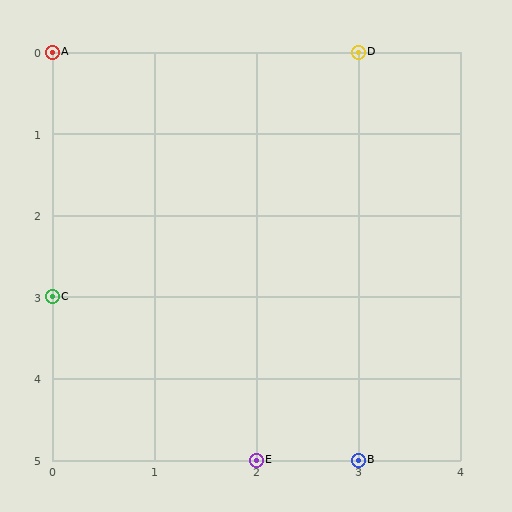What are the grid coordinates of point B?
Point B is at grid coordinates (3, 5).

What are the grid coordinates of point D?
Point D is at grid coordinates (3, 0).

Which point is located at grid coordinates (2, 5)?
Point E is at (2, 5).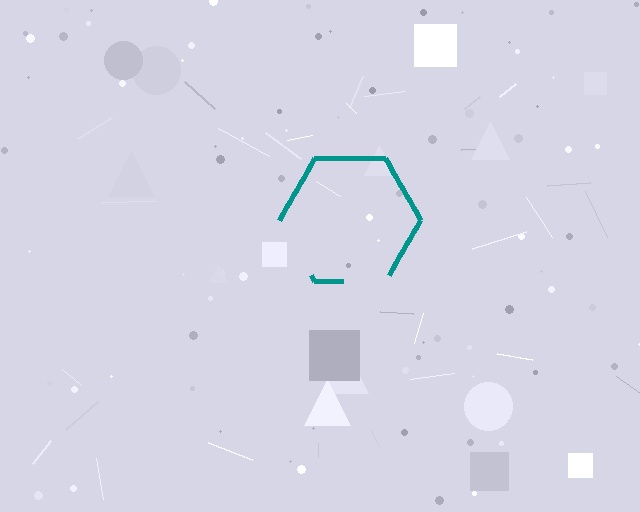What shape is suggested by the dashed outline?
The dashed outline suggests a hexagon.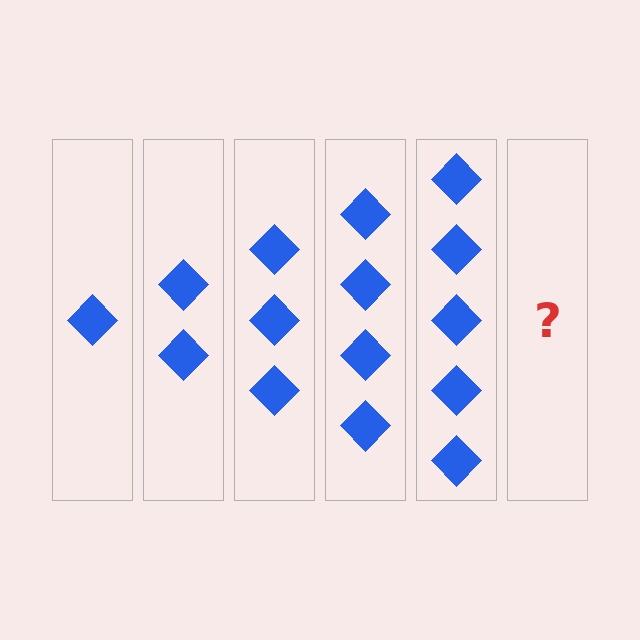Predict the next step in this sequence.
The next step is 6 diamonds.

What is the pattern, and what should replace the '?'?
The pattern is that each step adds one more diamond. The '?' should be 6 diamonds.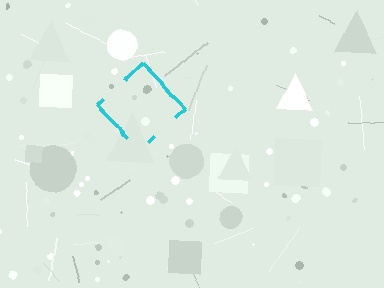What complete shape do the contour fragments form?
The contour fragments form a diamond.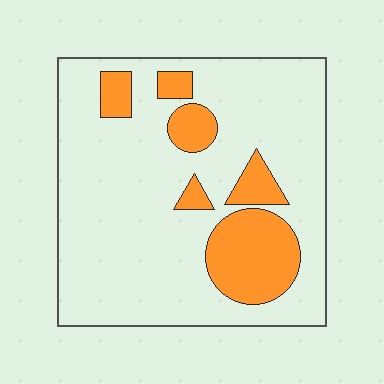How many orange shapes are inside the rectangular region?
6.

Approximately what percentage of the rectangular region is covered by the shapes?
Approximately 20%.